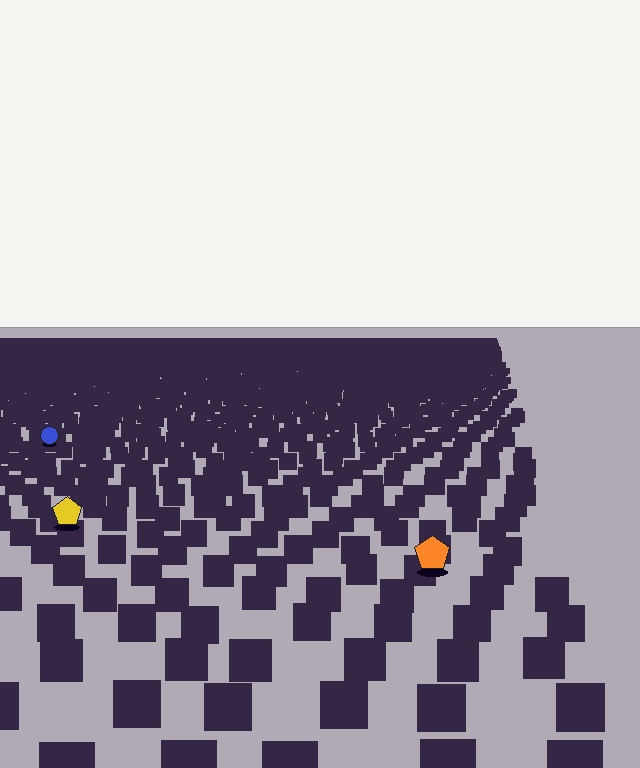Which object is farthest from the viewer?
The blue circle is farthest from the viewer. It appears smaller and the ground texture around it is denser.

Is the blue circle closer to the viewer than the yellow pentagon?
No. The yellow pentagon is closer — you can tell from the texture gradient: the ground texture is coarser near it.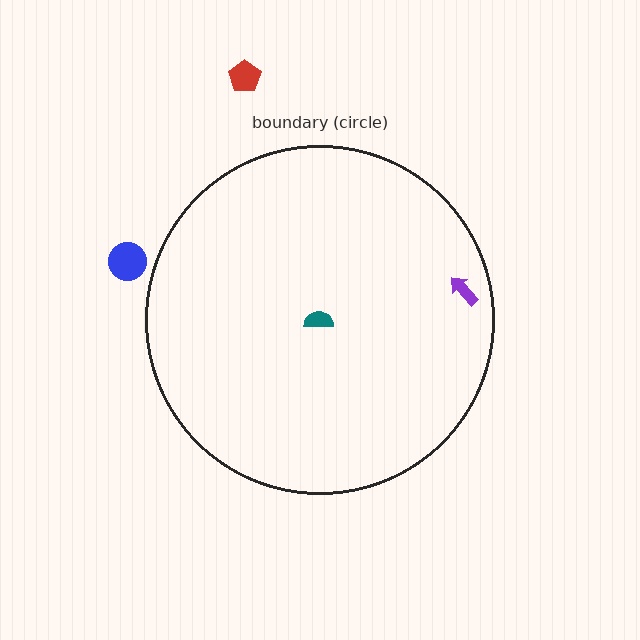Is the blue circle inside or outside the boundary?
Outside.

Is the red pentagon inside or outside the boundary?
Outside.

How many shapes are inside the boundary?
2 inside, 2 outside.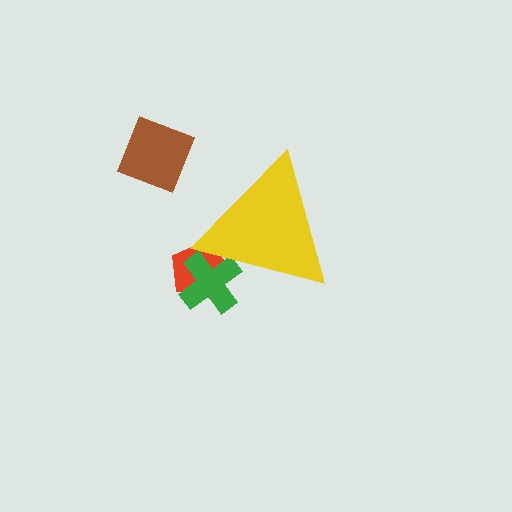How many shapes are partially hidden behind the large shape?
2 shapes are partially hidden.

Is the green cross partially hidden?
Yes, the green cross is partially hidden behind the yellow triangle.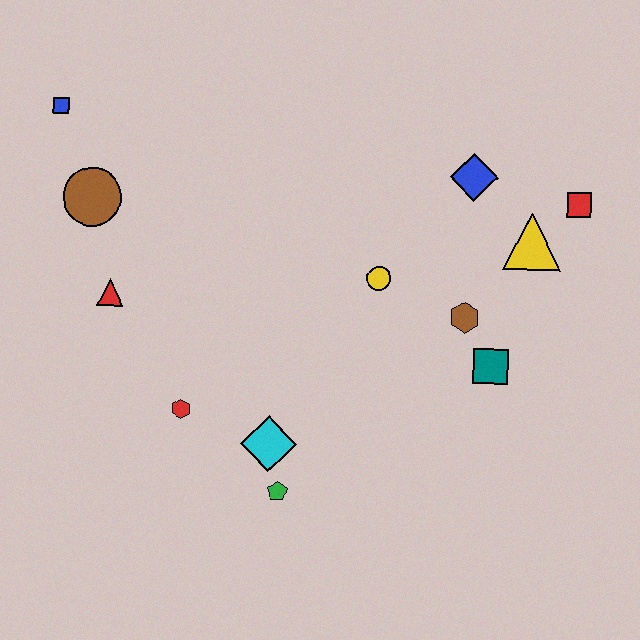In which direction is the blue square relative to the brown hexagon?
The blue square is to the left of the brown hexagon.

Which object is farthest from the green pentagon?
The blue square is farthest from the green pentagon.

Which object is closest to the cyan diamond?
The green pentagon is closest to the cyan diamond.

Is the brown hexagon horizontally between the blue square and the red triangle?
No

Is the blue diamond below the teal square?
No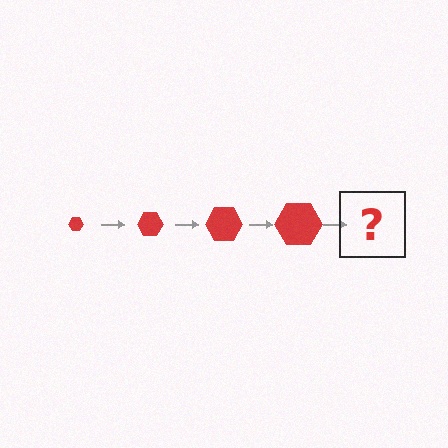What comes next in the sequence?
The next element should be a red hexagon, larger than the previous one.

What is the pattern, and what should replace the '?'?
The pattern is that the hexagon gets progressively larger each step. The '?' should be a red hexagon, larger than the previous one.